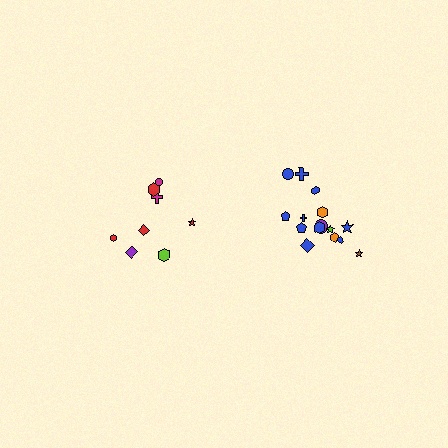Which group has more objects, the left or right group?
The right group.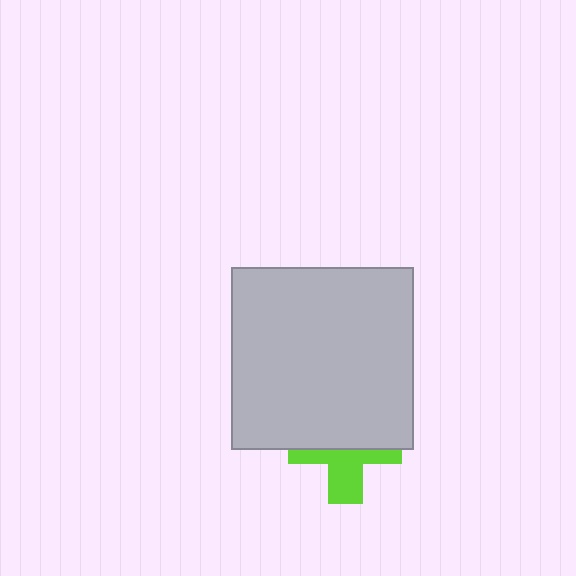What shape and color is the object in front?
The object in front is a light gray square.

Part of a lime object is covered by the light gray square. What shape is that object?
It is a cross.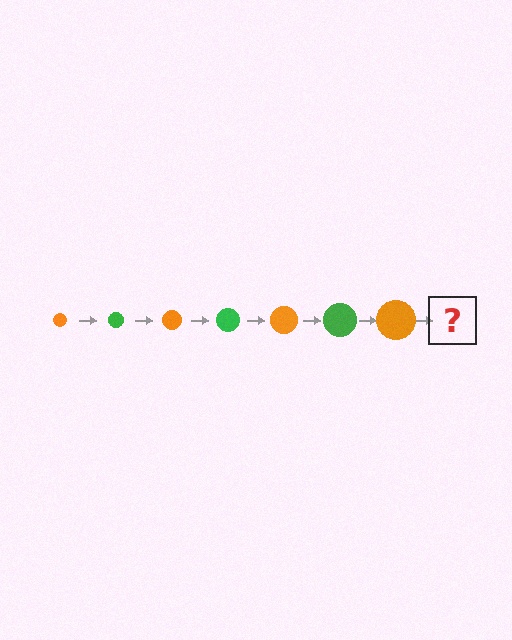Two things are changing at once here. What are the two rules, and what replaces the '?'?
The two rules are that the circle grows larger each step and the color cycles through orange and green. The '?' should be a green circle, larger than the previous one.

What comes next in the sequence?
The next element should be a green circle, larger than the previous one.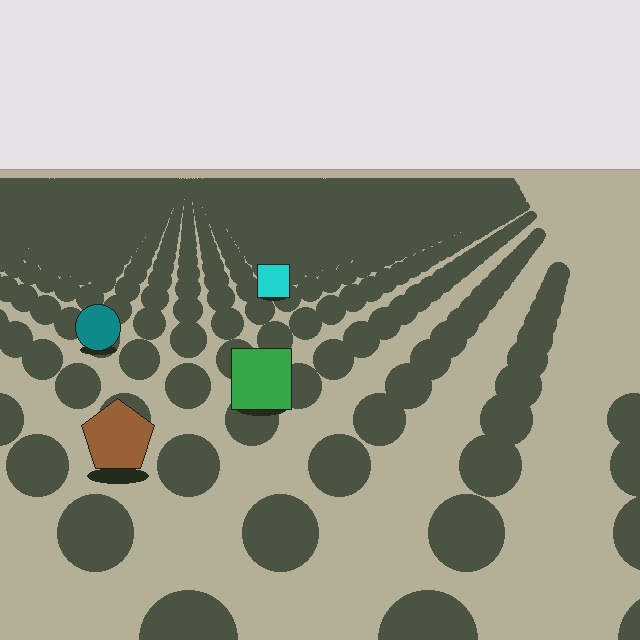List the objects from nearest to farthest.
From nearest to farthest: the brown pentagon, the green square, the teal circle, the cyan square.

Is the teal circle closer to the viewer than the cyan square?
Yes. The teal circle is closer — you can tell from the texture gradient: the ground texture is coarser near it.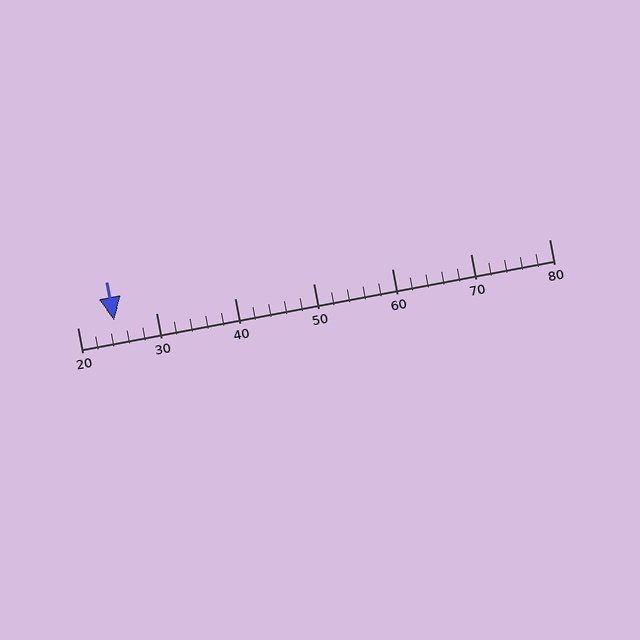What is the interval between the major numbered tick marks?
The major tick marks are spaced 10 units apart.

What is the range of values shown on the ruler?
The ruler shows values from 20 to 80.